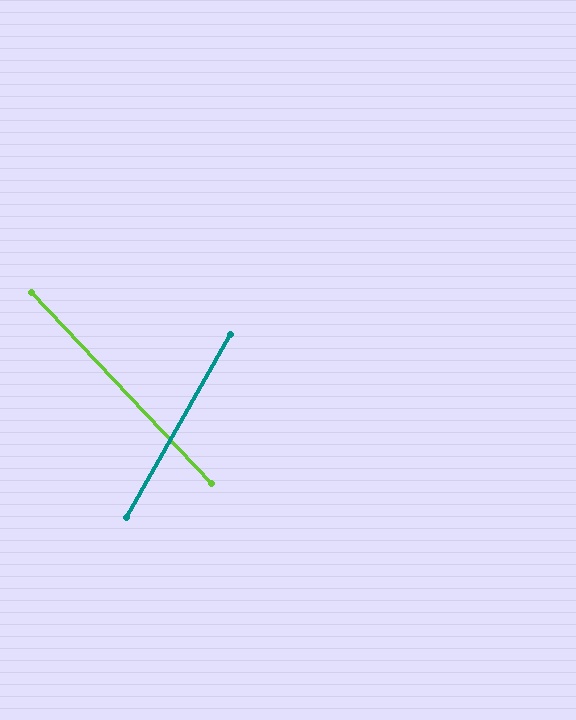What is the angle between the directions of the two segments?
Approximately 73 degrees.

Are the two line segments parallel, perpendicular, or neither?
Neither parallel nor perpendicular — they differ by about 73°.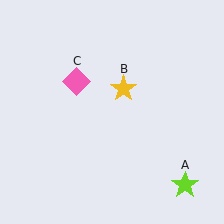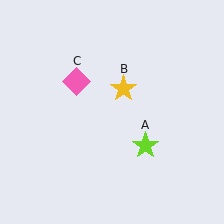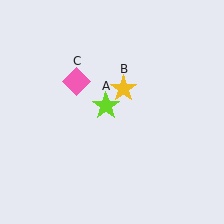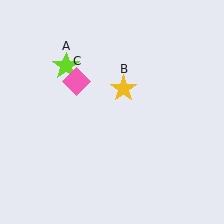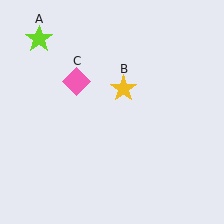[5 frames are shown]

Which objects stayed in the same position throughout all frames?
Yellow star (object B) and pink diamond (object C) remained stationary.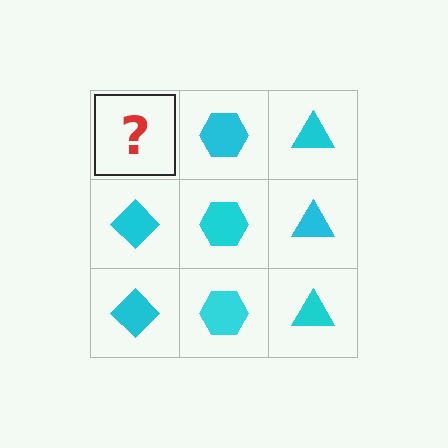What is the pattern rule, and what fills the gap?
The rule is that each column has a consistent shape. The gap should be filled with a cyan diamond.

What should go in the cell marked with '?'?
The missing cell should contain a cyan diamond.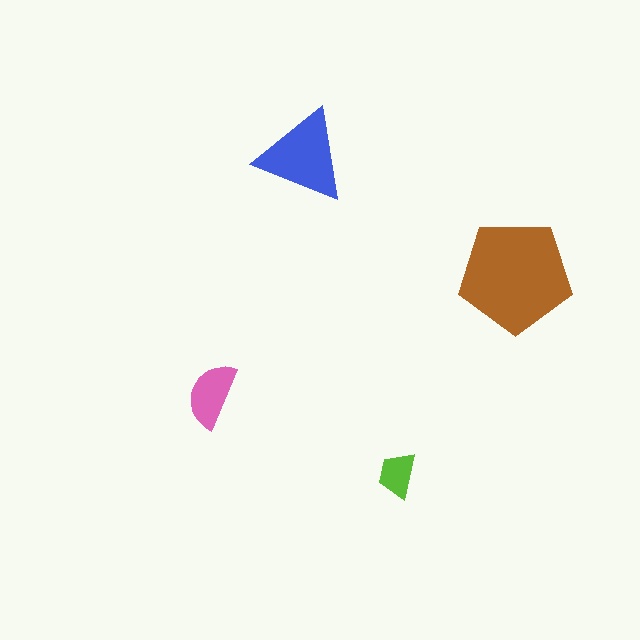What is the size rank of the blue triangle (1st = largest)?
2nd.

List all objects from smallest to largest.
The lime trapezoid, the pink semicircle, the blue triangle, the brown pentagon.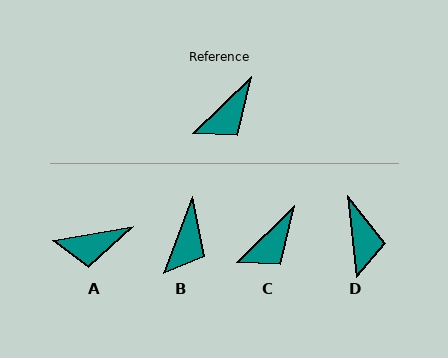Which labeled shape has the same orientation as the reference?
C.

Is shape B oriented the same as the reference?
No, it is off by about 25 degrees.